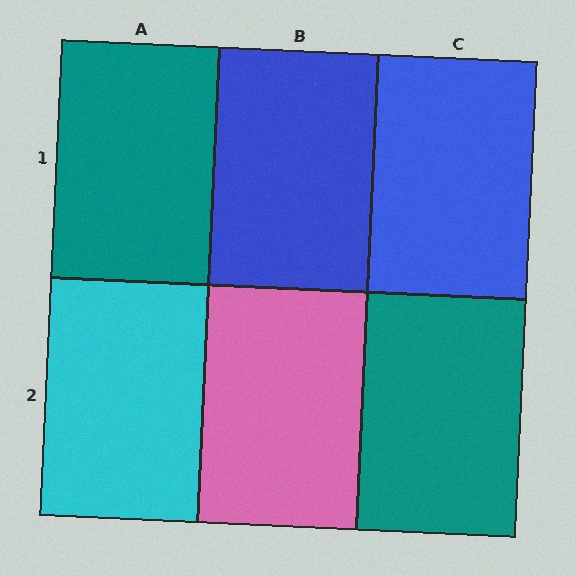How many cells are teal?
2 cells are teal.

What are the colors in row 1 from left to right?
Teal, blue, blue.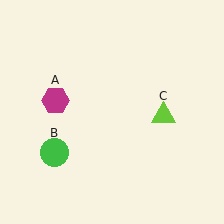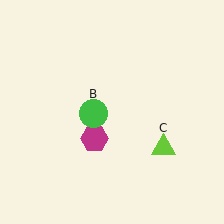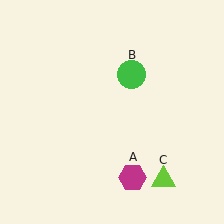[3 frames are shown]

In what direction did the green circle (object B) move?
The green circle (object B) moved up and to the right.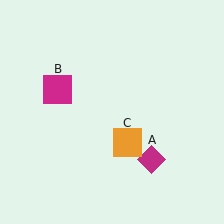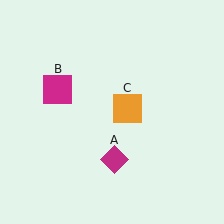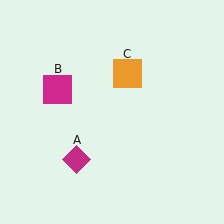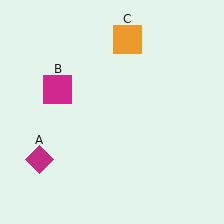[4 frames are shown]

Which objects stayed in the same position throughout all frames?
Magenta square (object B) remained stationary.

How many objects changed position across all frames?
2 objects changed position: magenta diamond (object A), orange square (object C).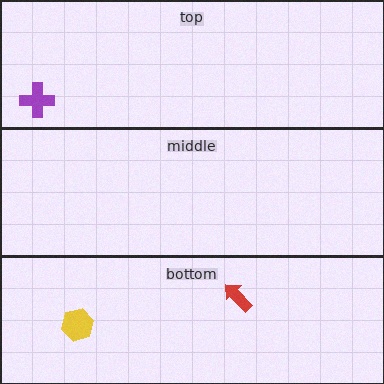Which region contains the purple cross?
The top region.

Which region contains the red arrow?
The bottom region.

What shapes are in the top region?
The purple cross.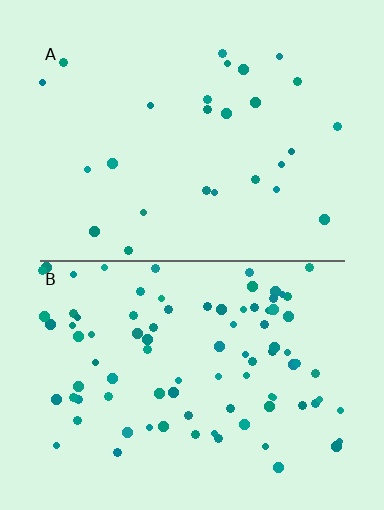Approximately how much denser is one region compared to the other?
Approximately 3.4× — region B over region A.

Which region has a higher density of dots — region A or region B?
B (the bottom).